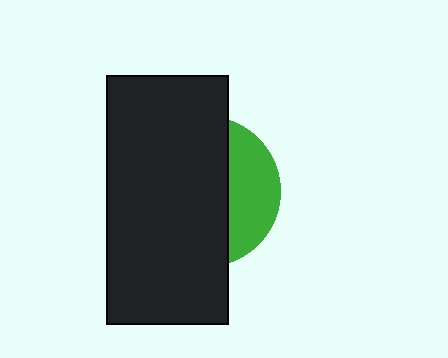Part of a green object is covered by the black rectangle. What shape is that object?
It is a circle.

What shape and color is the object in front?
The object in front is a black rectangle.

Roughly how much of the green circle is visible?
A small part of it is visible (roughly 30%).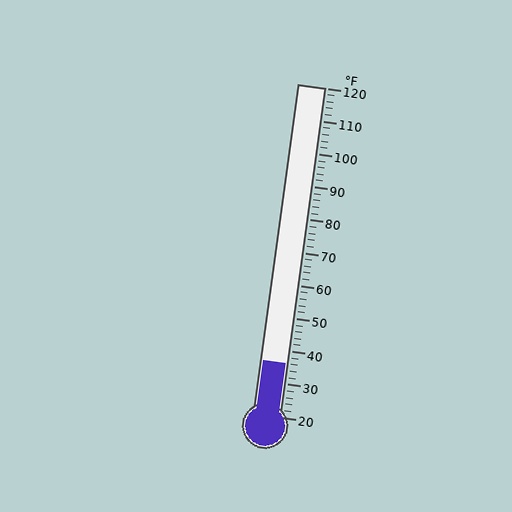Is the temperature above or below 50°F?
The temperature is below 50°F.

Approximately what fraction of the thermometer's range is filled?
The thermometer is filled to approximately 15% of its range.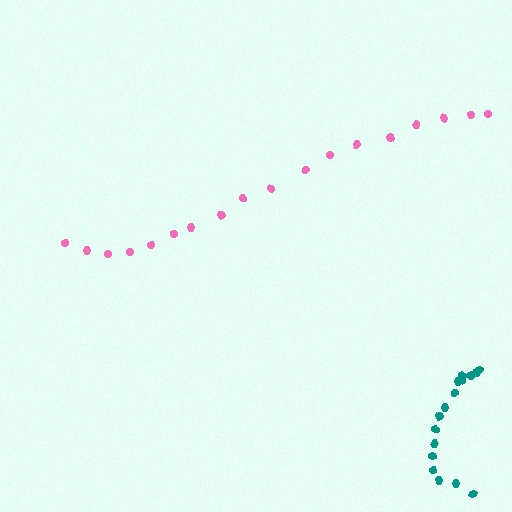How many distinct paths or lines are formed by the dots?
There are 2 distinct paths.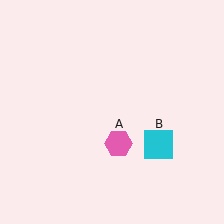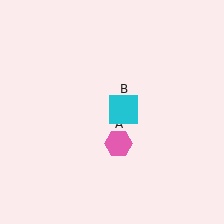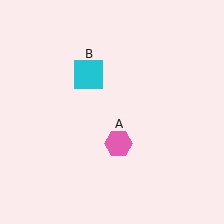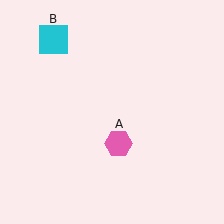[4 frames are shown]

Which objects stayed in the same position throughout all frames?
Pink hexagon (object A) remained stationary.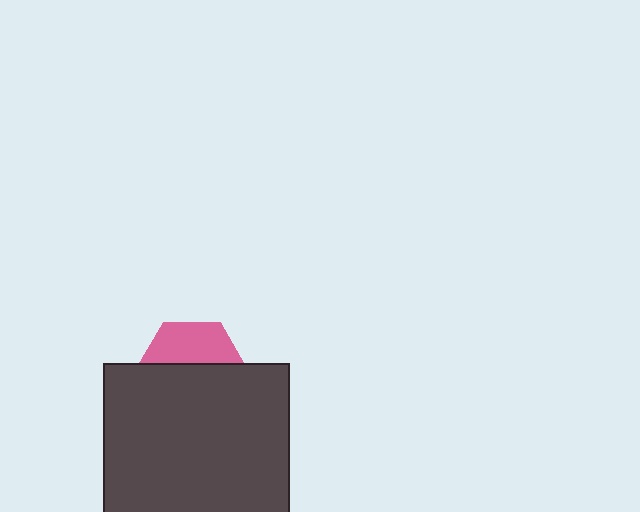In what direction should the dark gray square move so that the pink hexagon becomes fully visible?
The dark gray square should move down. That is the shortest direction to clear the overlap and leave the pink hexagon fully visible.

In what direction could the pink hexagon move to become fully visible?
The pink hexagon could move up. That would shift it out from behind the dark gray square entirely.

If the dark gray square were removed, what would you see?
You would see the complete pink hexagon.